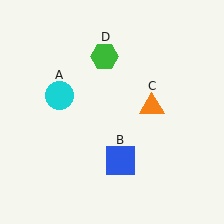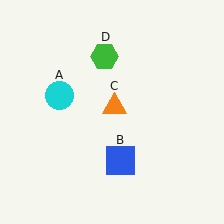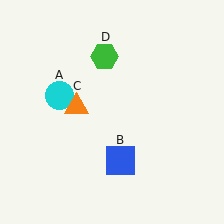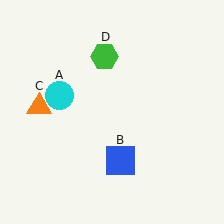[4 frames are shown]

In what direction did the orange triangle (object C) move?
The orange triangle (object C) moved left.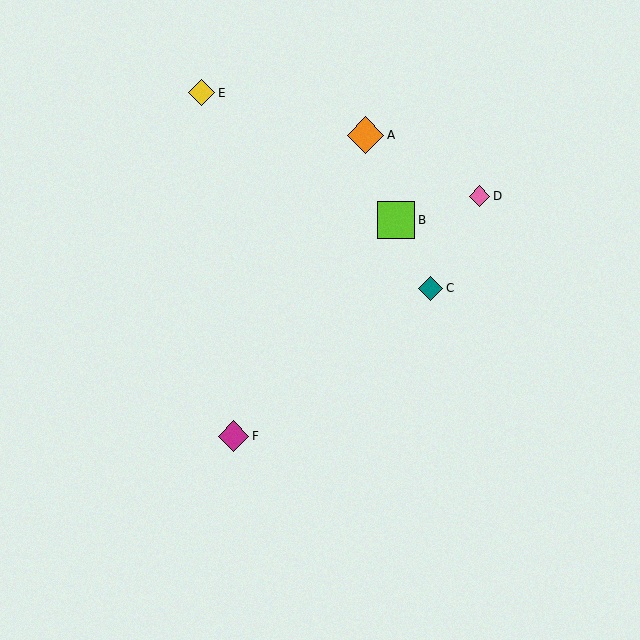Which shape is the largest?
The lime square (labeled B) is the largest.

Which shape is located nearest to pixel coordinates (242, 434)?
The magenta diamond (labeled F) at (233, 436) is nearest to that location.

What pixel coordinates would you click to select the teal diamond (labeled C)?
Click at (431, 288) to select the teal diamond C.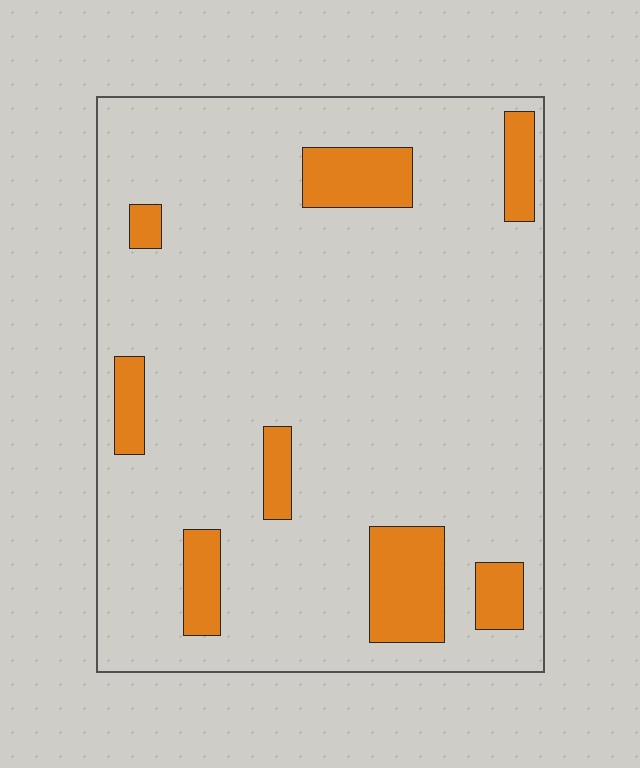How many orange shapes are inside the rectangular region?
8.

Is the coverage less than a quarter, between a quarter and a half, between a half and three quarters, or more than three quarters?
Less than a quarter.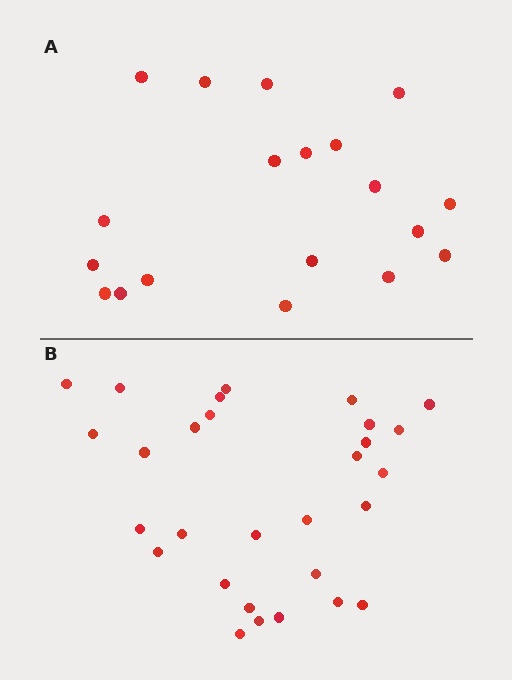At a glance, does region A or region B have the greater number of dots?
Region B (the bottom region) has more dots.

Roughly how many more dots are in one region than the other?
Region B has roughly 10 or so more dots than region A.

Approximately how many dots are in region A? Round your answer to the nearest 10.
About 20 dots. (The exact count is 19, which rounds to 20.)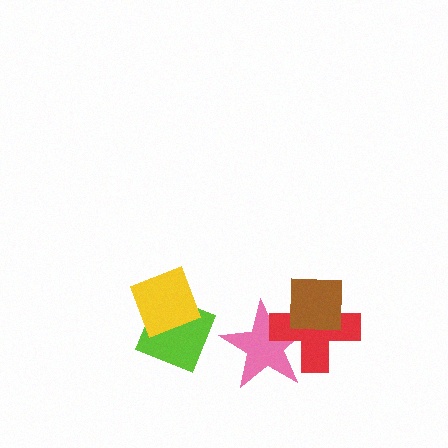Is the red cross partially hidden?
Yes, it is partially covered by another shape.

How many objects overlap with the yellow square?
1 object overlaps with the yellow square.